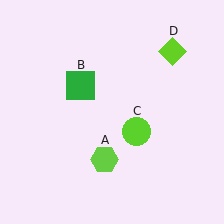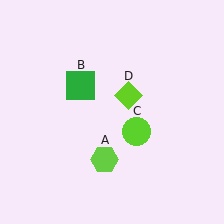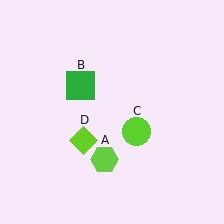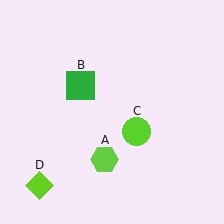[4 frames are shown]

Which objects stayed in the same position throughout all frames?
Lime hexagon (object A) and green square (object B) and lime circle (object C) remained stationary.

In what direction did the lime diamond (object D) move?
The lime diamond (object D) moved down and to the left.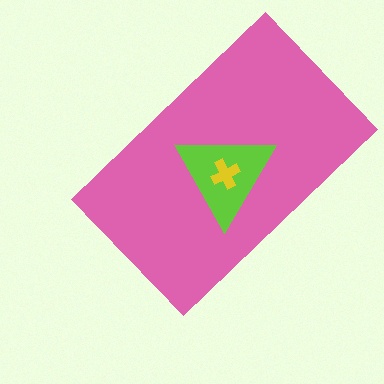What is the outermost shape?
The pink rectangle.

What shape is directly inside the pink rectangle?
The lime triangle.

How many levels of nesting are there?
3.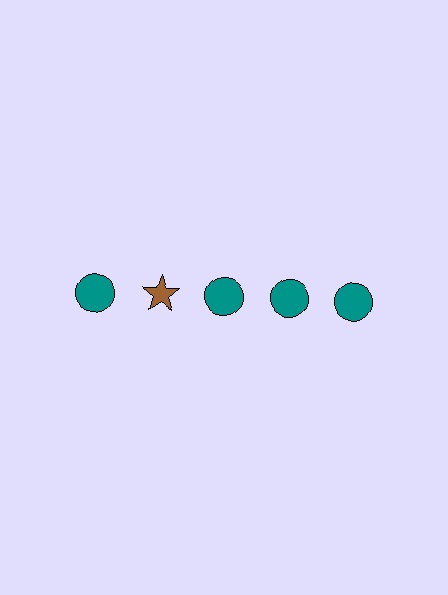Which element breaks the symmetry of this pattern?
The brown star in the top row, second from left column breaks the symmetry. All other shapes are teal circles.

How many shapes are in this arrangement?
There are 5 shapes arranged in a grid pattern.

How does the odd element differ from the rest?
It differs in both color (brown instead of teal) and shape (star instead of circle).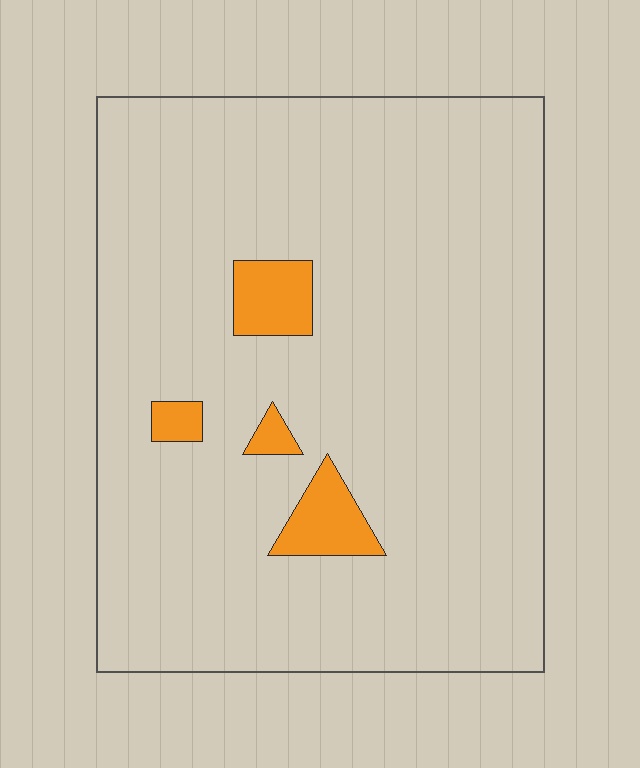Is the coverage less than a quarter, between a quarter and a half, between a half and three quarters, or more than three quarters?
Less than a quarter.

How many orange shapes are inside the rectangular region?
4.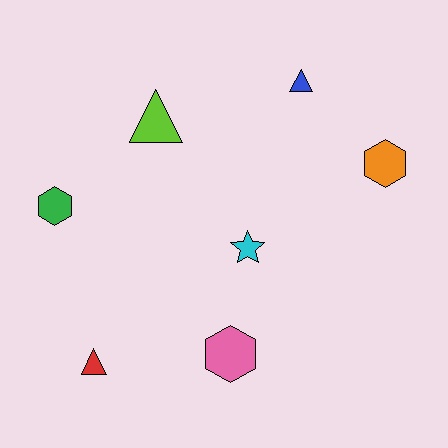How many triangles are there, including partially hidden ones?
There are 3 triangles.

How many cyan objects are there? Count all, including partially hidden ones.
There is 1 cyan object.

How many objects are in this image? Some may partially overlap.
There are 7 objects.